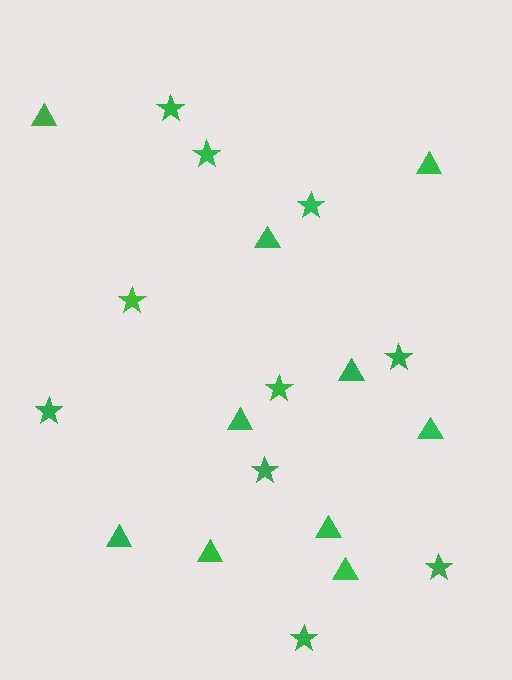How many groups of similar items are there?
There are 2 groups: one group of triangles (10) and one group of stars (10).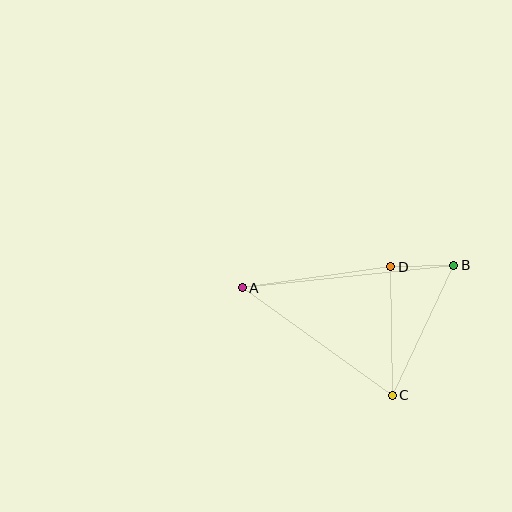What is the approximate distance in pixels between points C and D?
The distance between C and D is approximately 128 pixels.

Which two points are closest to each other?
Points B and D are closest to each other.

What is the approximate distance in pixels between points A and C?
The distance between A and C is approximately 184 pixels.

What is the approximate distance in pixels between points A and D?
The distance between A and D is approximately 150 pixels.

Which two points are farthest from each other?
Points A and B are farthest from each other.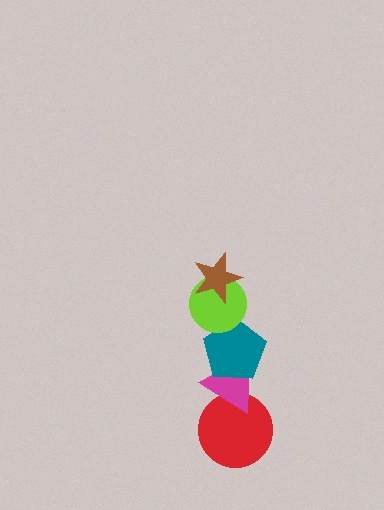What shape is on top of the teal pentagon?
The lime circle is on top of the teal pentagon.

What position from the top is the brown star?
The brown star is 1st from the top.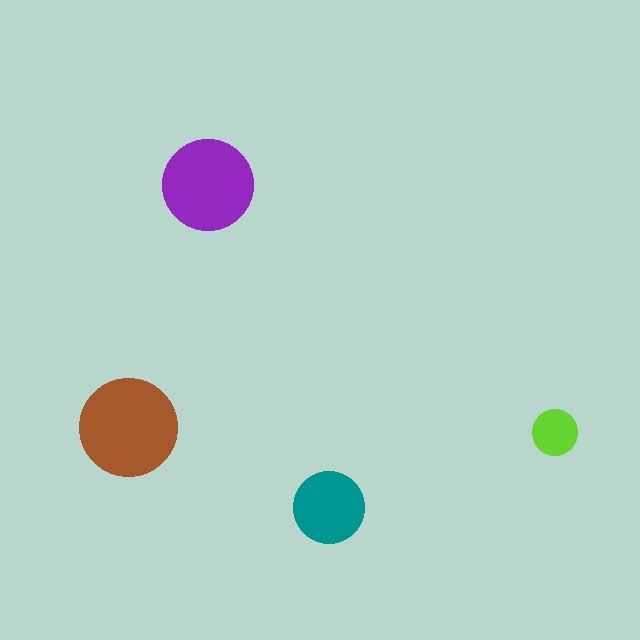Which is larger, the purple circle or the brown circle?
The brown one.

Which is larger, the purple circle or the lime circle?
The purple one.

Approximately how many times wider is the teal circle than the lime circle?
About 1.5 times wider.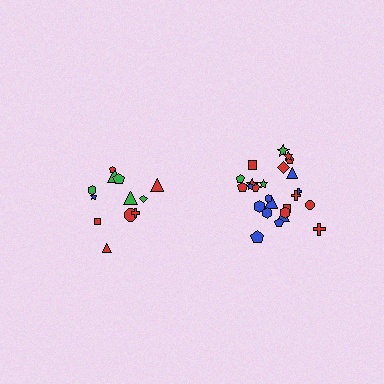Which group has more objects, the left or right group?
The right group.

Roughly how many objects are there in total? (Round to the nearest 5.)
Roughly 35 objects in total.